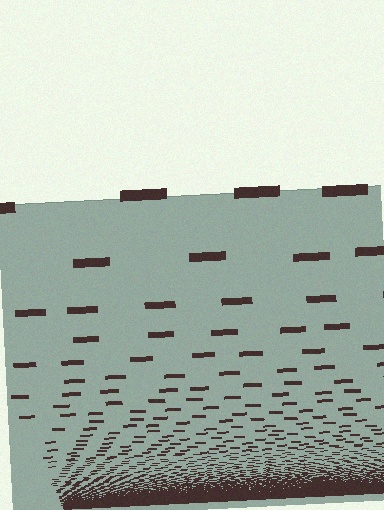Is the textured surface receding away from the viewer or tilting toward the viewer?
The surface appears to tilt toward the viewer. Texture elements get larger and sparser toward the top.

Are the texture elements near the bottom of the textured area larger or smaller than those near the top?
Smaller. The gradient is inverted — elements near the bottom are smaller and denser.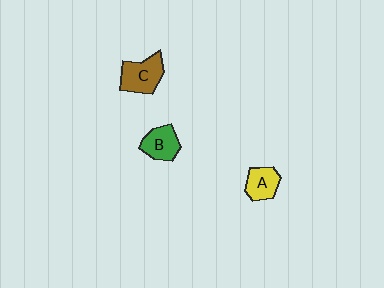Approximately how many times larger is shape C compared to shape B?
Approximately 1.3 times.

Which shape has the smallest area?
Shape A (yellow).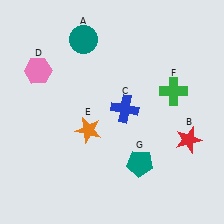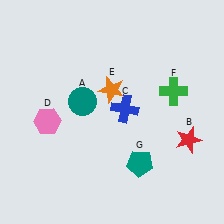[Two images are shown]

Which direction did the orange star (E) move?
The orange star (E) moved up.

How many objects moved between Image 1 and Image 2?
3 objects moved between the two images.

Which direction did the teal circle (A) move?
The teal circle (A) moved down.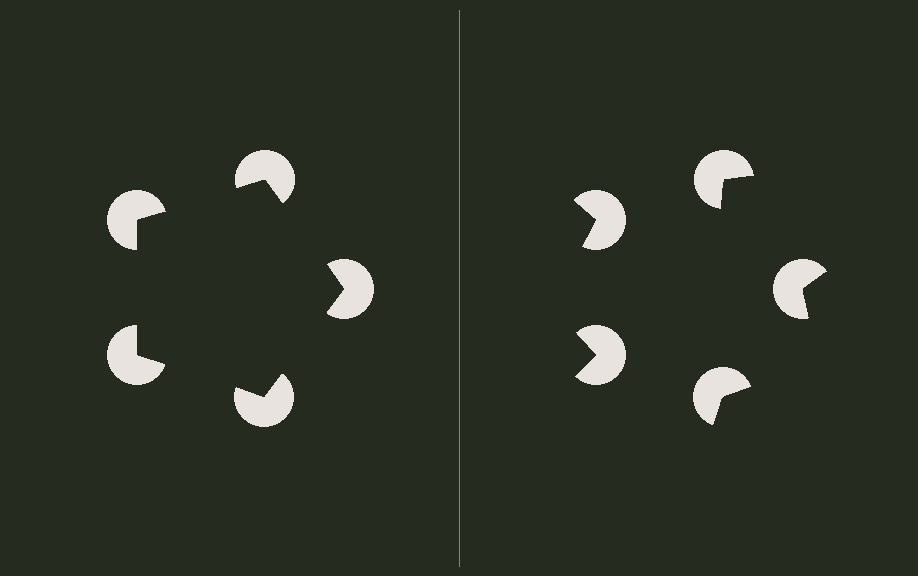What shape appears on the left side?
An illusory pentagon.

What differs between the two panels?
The pac-man discs are positioned identically on both sides; only the wedge orientations differ. On the left they align to a pentagon; on the right they are misaligned.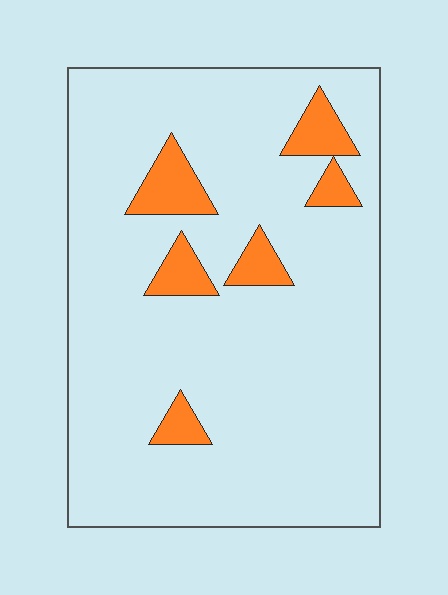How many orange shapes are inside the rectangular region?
6.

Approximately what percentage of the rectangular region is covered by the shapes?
Approximately 10%.